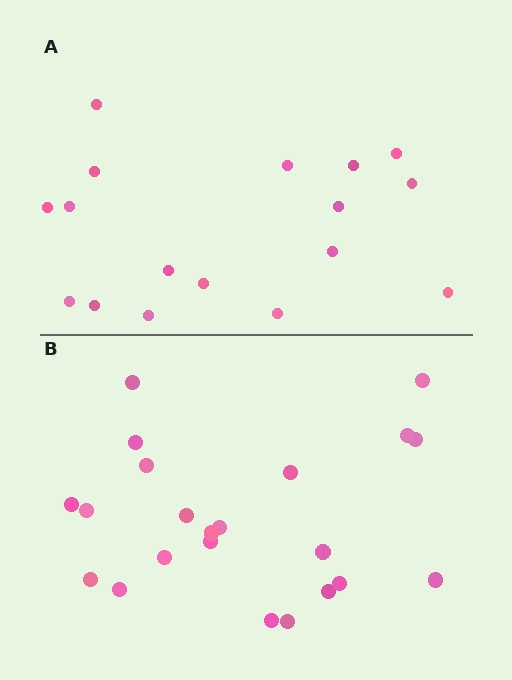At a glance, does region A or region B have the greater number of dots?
Region B (the bottom region) has more dots.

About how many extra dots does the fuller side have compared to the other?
Region B has about 5 more dots than region A.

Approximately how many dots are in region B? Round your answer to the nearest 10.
About 20 dots. (The exact count is 22, which rounds to 20.)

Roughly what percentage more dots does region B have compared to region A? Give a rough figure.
About 30% more.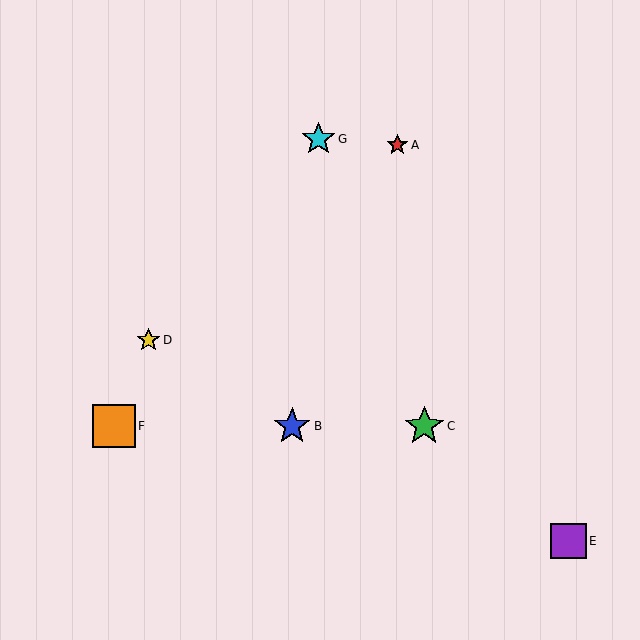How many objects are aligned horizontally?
3 objects (B, C, F) are aligned horizontally.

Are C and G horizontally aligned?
No, C is at y≈426 and G is at y≈139.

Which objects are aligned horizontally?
Objects B, C, F are aligned horizontally.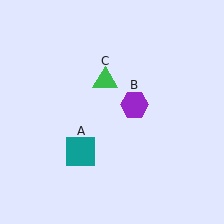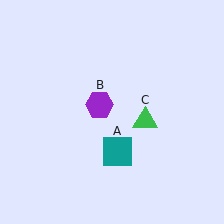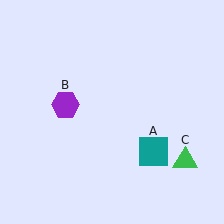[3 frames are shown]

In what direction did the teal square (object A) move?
The teal square (object A) moved right.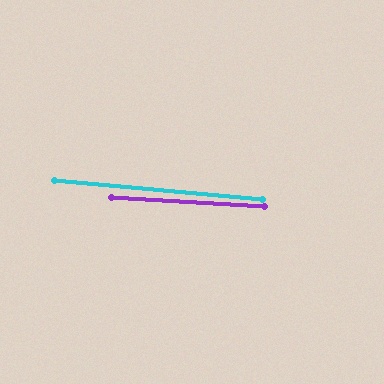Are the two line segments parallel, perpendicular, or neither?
Parallel — their directions differ by only 1.6°.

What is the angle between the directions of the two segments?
Approximately 2 degrees.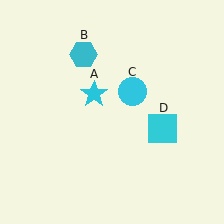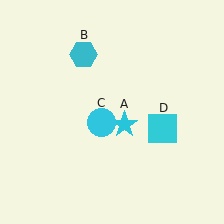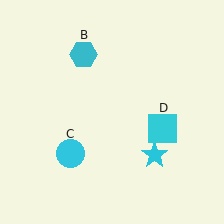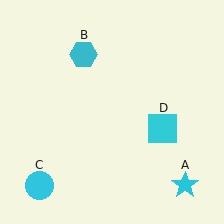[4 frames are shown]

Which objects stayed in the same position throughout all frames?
Cyan hexagon (object B) and cyan square (object D) remained stationary.